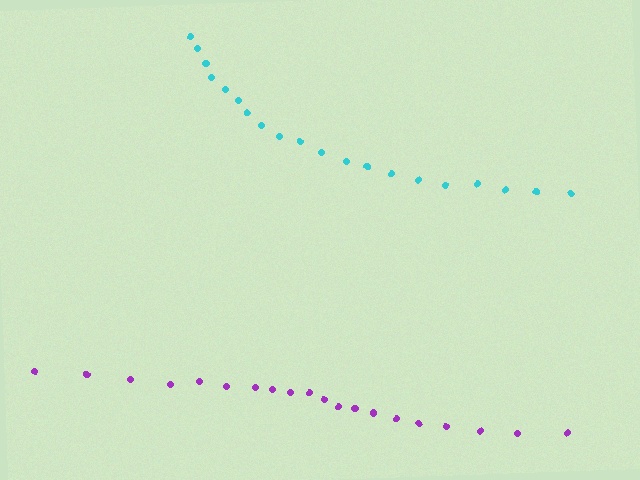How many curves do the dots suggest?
There are 2 distinct paths.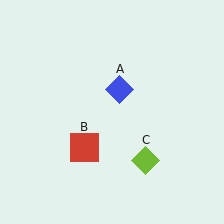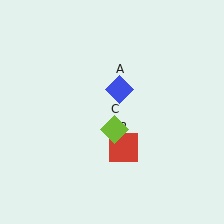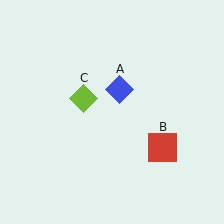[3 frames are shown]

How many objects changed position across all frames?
2 objects changed position: red square (object B), lime diamond (object C).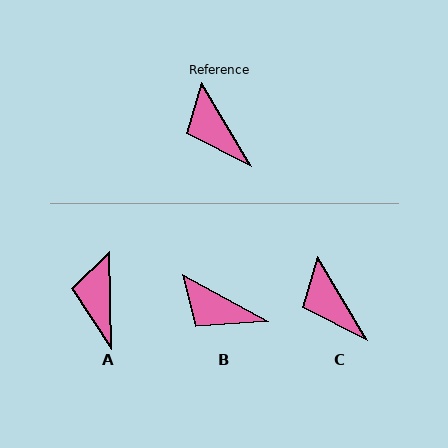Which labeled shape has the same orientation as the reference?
C.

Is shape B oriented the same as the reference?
No, it is off by about 31 degrees.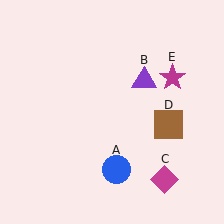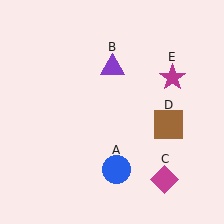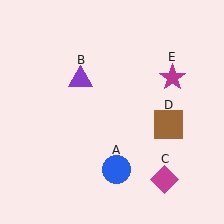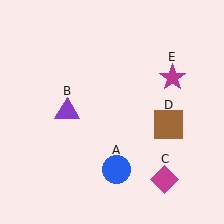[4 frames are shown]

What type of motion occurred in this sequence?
The purple triangle (object B) rotated counterclockwise around the center of the scene.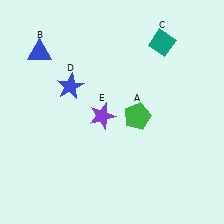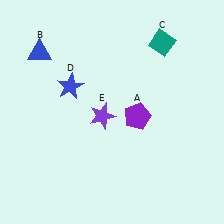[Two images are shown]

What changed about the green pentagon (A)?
In Image 1, A is green. In Image 2, it changed to purple.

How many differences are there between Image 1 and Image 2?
There is 1 difference between the two images.